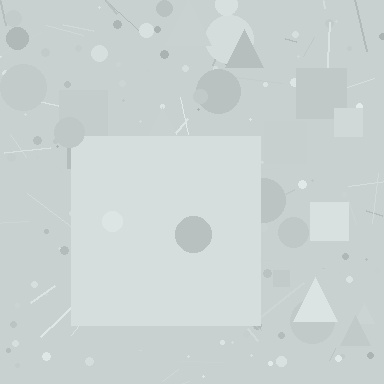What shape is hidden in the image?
A square is hidden in the image.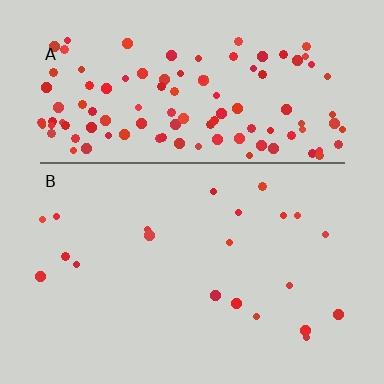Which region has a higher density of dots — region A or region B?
A (the top).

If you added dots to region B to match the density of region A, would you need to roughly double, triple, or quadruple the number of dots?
Approximately quadruple.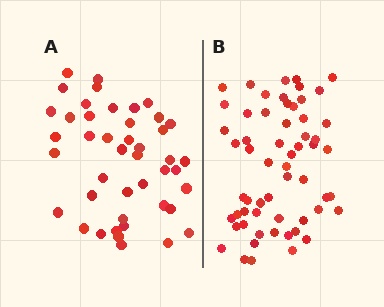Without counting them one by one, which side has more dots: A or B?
Region B (the right region) has more dots.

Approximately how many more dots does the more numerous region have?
Region B has approximately 15 more dots than region A.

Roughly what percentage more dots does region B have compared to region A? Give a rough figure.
About 35% more.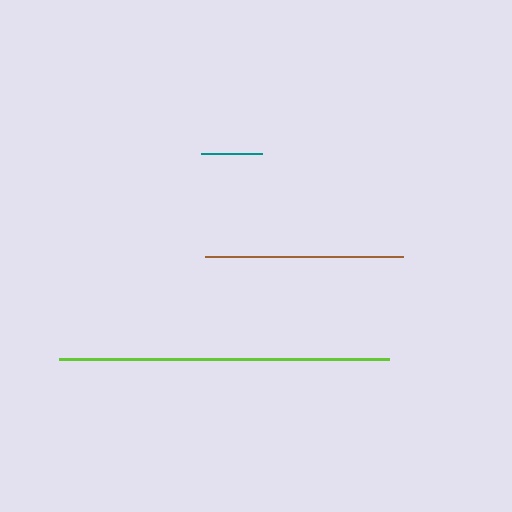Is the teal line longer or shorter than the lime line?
The lime line is longer than the teal line.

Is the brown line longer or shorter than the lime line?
The lime line is longer than the brown line.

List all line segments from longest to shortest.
From longest to shortest: lime, brown, teal.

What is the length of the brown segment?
The brown segment is approximately 198 pixels long.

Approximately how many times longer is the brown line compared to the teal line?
The brown line is approximately 3.3 times the length of the teal line.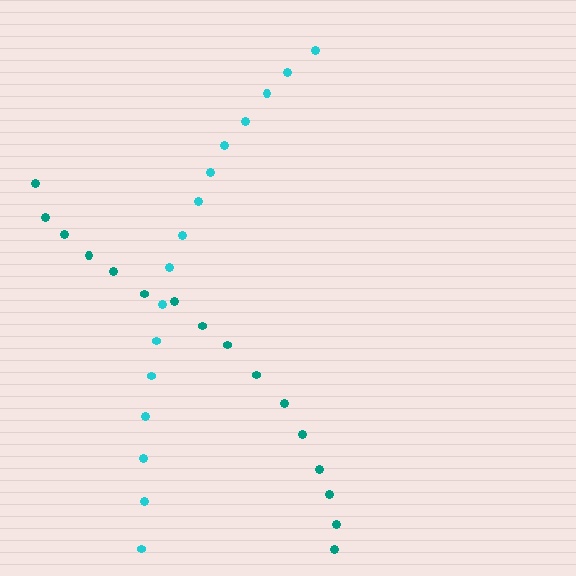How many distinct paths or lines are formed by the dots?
There are 2 distinct paths.